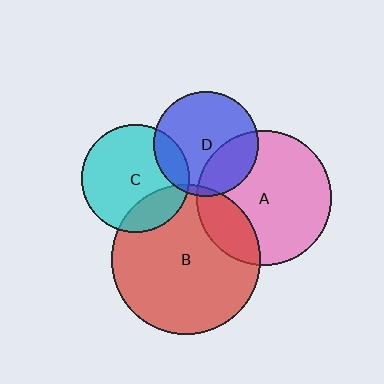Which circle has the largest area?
Circle B (red).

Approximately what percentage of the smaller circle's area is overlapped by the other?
Approximately 20%.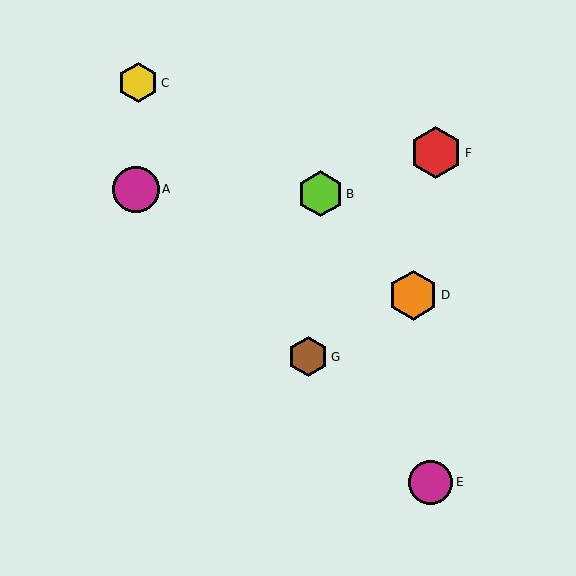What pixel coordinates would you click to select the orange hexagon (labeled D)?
Click at (413, 295) to select the orange hexagon D.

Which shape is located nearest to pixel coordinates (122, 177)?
The magenta circle (labeled A) at (136, 189) is nearest to that location.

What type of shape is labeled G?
Shape G is a brown hexagon.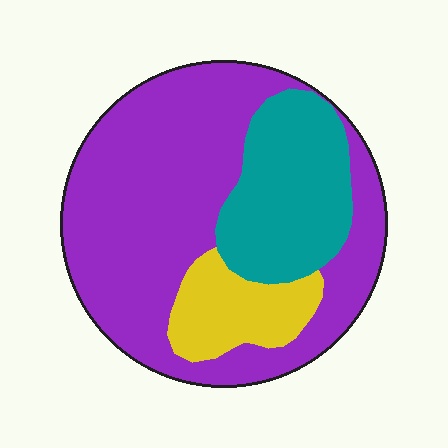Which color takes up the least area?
Yellow, at roughly 15%.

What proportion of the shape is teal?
Teal covers about 25% of the shape.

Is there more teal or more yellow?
Teal.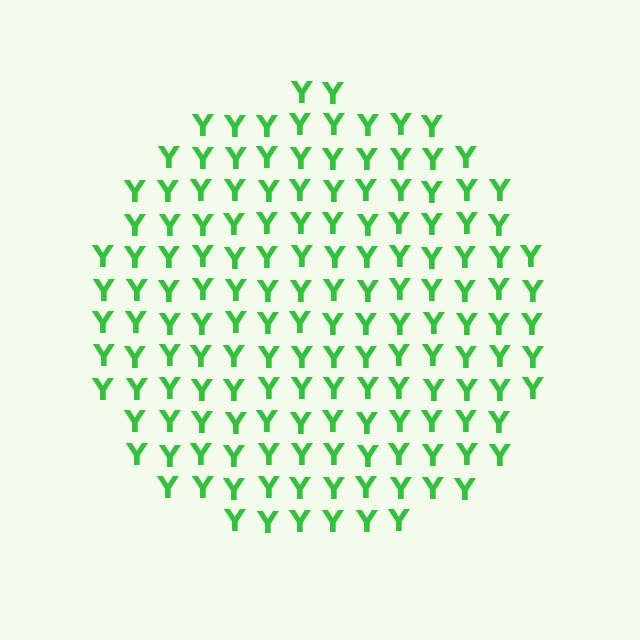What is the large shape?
The large shape is a circle.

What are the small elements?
The small elements are letter Y's.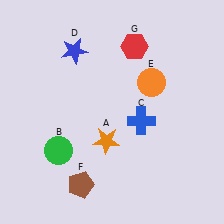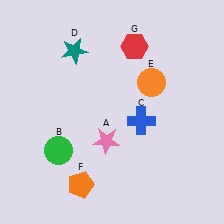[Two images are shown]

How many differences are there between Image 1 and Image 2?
There are 3 differences between the two images.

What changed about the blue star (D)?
In Image 1, D is blue. In Image 2, it changed to teal.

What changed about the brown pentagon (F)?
In Image 1, F is brown. In Image 2, it changed to orange.